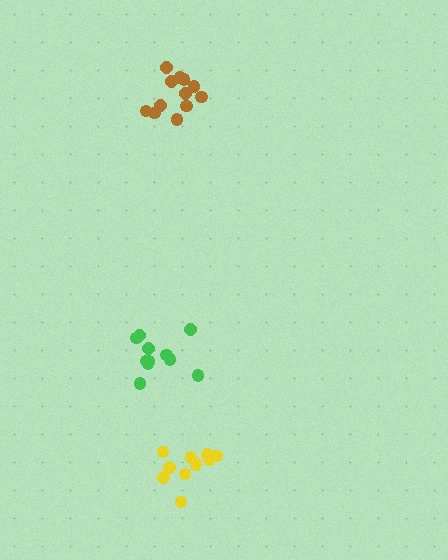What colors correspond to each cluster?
The clusters are colored: yellow, brown, green.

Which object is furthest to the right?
The yellow cluster is rightmost.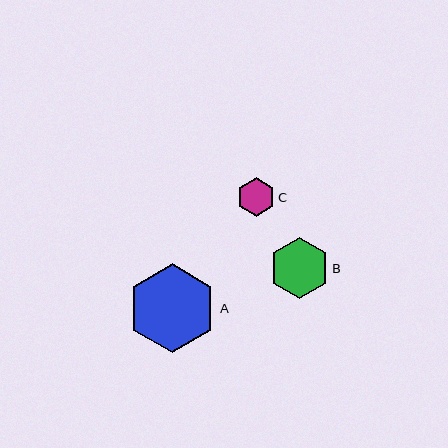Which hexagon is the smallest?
Hexagon C is the smallest with a size of approximately 39 pixels.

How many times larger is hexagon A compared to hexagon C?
Hexagon A is approximately 2.3 times the size of hexagon C.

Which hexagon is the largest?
Hexagon A is the largest with a size of approximately 89 pixels.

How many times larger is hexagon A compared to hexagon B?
Hexagon A is approximately 1.5 times the size of hexagon B.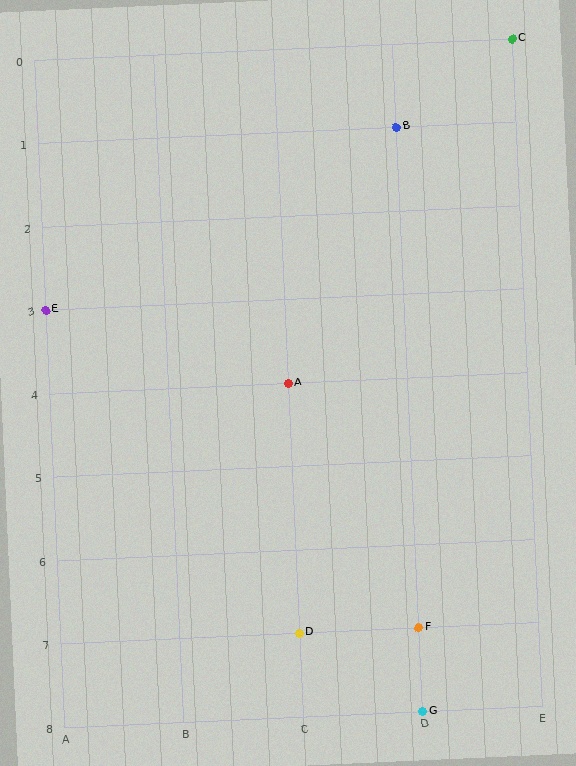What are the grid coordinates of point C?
Point C is at grid coordinates (E, 0).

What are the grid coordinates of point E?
Point E is at grid coordinates (A, 3).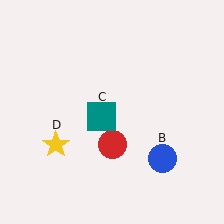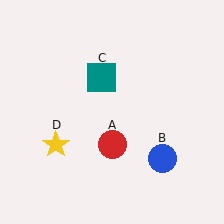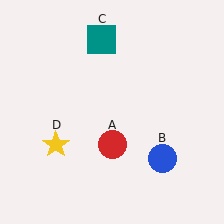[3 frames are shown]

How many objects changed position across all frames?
1 object changed position: teal square (object C).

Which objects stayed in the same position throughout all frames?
Red circle (object A) and blue circle (object B) and yellow star (object D) remained stationary.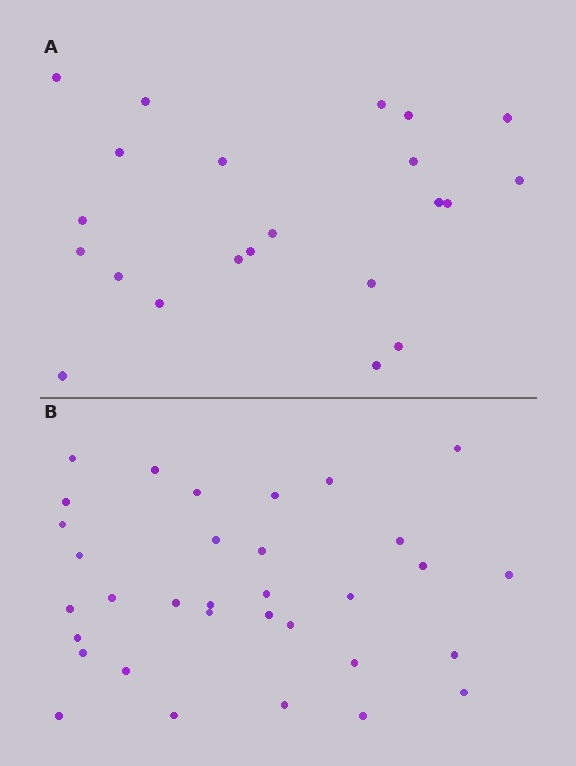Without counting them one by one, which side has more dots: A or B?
Region B (the bottom region) has more dots.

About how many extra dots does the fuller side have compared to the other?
Region B has roughly 12 or so more dots than region A.